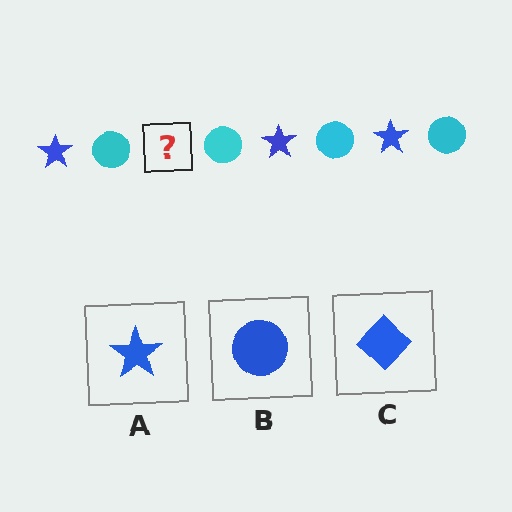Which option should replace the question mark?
Option A.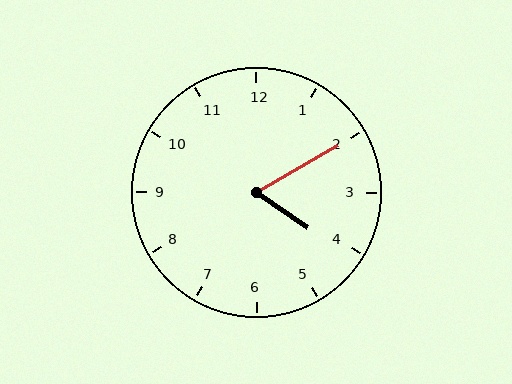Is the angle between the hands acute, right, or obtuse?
It is acute.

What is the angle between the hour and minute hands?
Approximately 65 degrees.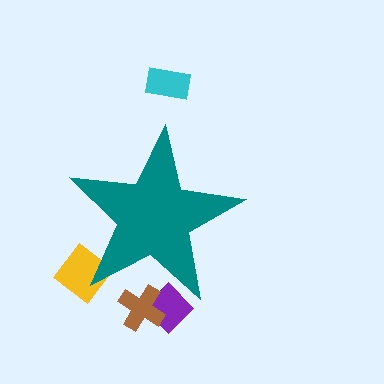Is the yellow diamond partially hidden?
Yes, the yellow diamond is partially hidden behind the teal star.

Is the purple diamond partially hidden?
Yes, the purple diamond is partially hidden behind the teal star.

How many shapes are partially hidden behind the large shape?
3 shapes are partially hidden.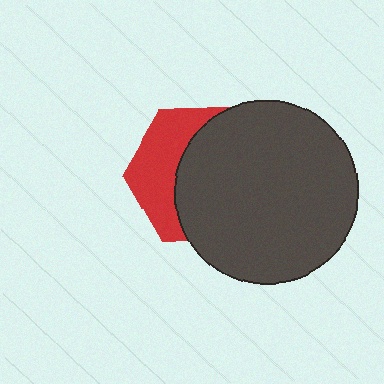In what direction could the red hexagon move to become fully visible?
The red hexagon could move left. That would shift it out from behind the dark gray circle entirely.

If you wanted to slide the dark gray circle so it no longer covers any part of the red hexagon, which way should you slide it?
Slide it right — that is the most direct way to separate the two shapes.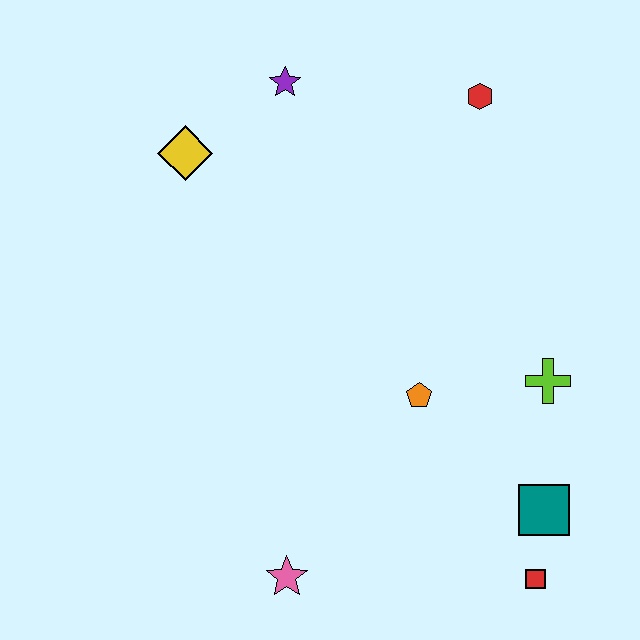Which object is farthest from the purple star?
The red square is farthest from the purple star.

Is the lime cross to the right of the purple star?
Yes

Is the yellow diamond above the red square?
Yes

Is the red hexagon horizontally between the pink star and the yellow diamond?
No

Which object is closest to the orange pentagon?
The lime cross is closest to the orange pentagon.